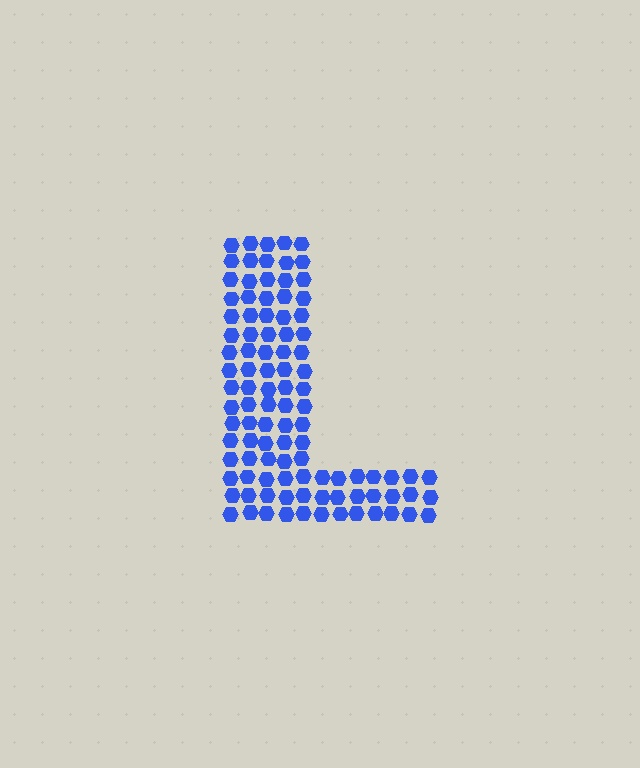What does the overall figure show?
The overall figure shows the letter L.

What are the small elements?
The small elements are hexagons.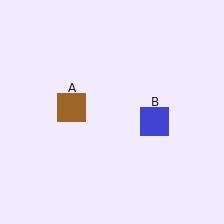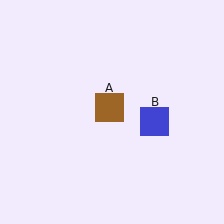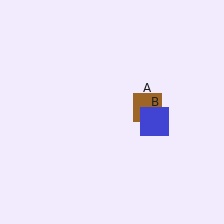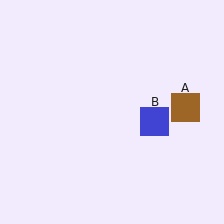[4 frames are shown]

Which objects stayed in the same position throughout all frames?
Blue square (object B) remained stationary.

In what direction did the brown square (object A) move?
The brown square (object A) moved right.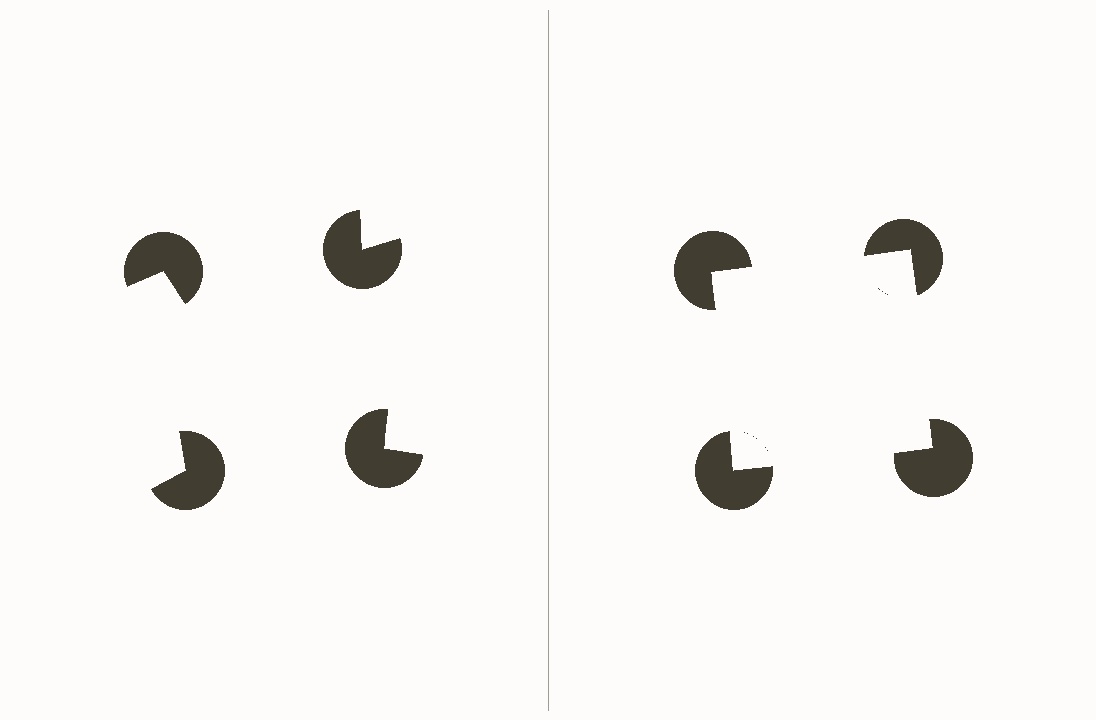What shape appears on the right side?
An illusory square.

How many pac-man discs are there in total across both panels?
8 — 4 on each side.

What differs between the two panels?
The pac-man discs are positioned identically on both sides; only the wedge orientations differ. On the right they align to a square; on the left they are misaligned.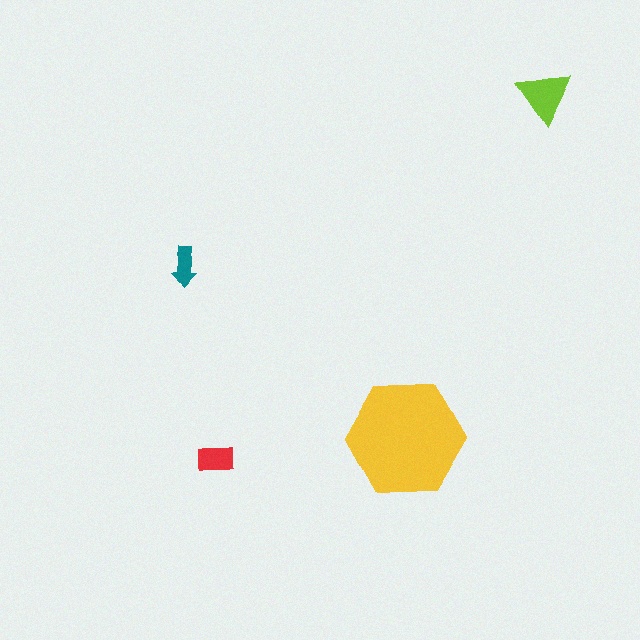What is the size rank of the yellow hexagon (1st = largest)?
1st.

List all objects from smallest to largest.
The teal arrow, the red rectangle, the lime triangle, the yellow hexagon.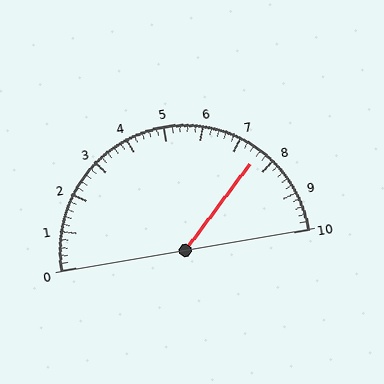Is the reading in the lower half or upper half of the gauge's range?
The reading is in the upper half of the range (0 to 10).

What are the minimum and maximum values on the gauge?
The gauge ranges from 0 to 10.